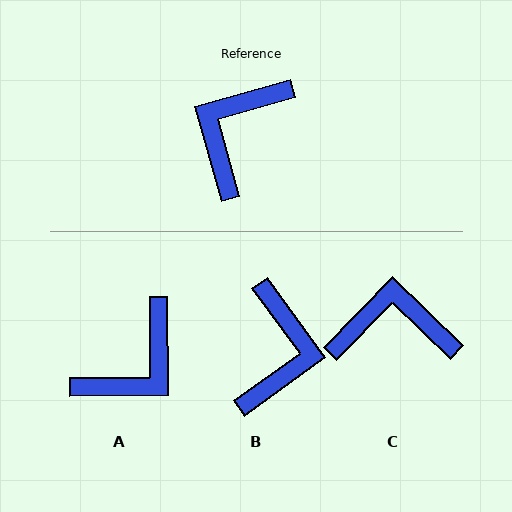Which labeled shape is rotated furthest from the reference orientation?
A, about 165 degrees away.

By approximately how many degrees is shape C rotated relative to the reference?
Approximately 60 degrees clockwise.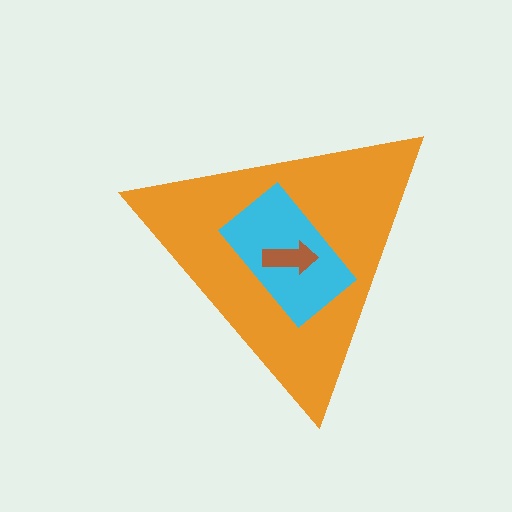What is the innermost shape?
The brown arrow.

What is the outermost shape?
The orange triangle.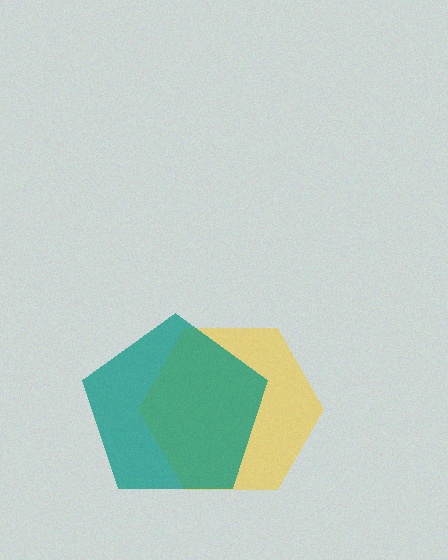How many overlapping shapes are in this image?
There are 2 overlapping shapes in the image.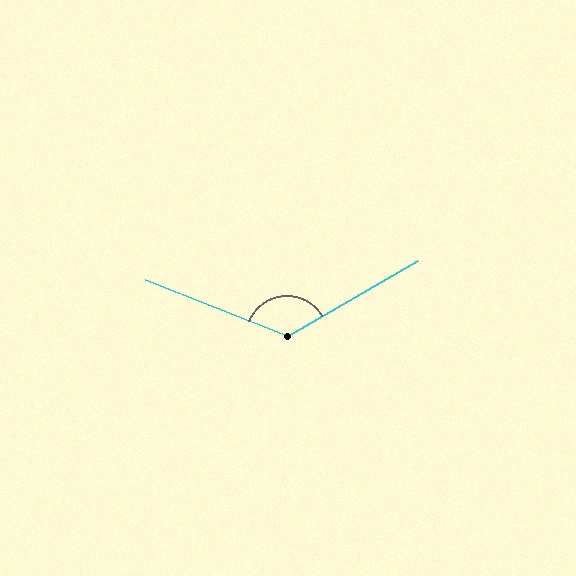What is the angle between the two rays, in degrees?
Approximately 128 degrees.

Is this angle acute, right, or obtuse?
It is obtuse.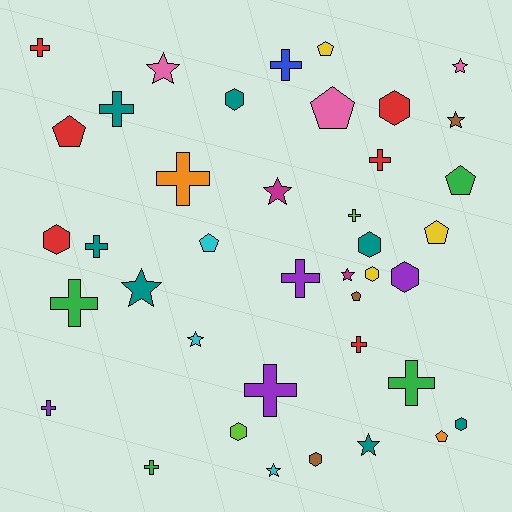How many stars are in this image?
There are 9 stars.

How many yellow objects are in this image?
There are 3 yellow objects.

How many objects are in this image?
There are 40 objects.